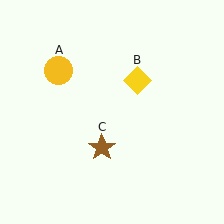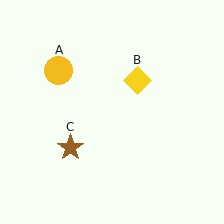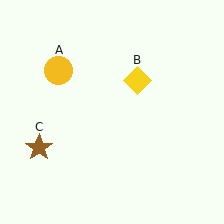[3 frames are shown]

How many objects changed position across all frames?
1 object changed position: brown star (object C).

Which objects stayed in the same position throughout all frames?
Yellow circle (object A) and yellow diamond (object B) remained stationary.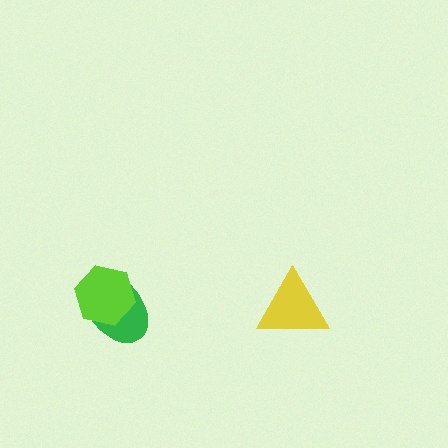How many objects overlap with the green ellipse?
1 object overlaps with the green ellipse.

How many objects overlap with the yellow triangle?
0 objects overlap with the yellow triangle.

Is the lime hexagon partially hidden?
No, no other shape covers it.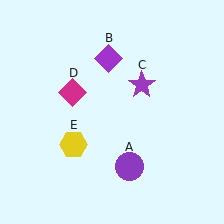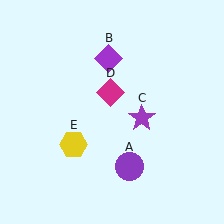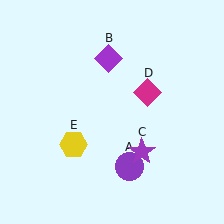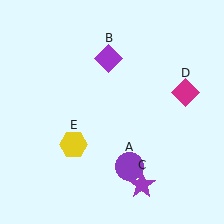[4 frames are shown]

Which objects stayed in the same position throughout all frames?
Purple circle (object A) and purple diamond (object B) and yellow hexagon (object E) remained stationary.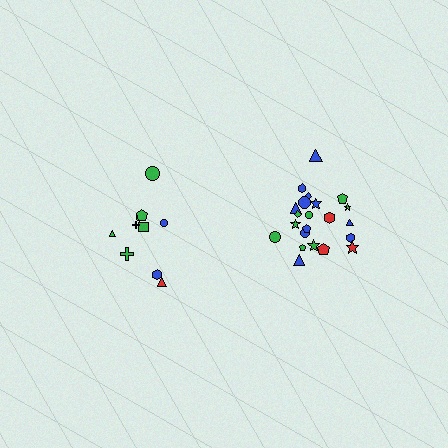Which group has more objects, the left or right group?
The right group.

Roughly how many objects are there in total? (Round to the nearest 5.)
Roughly 30 objects in total.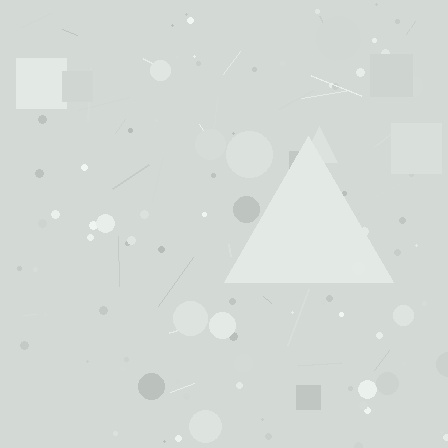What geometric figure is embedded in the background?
A triangle is embedded in the background.